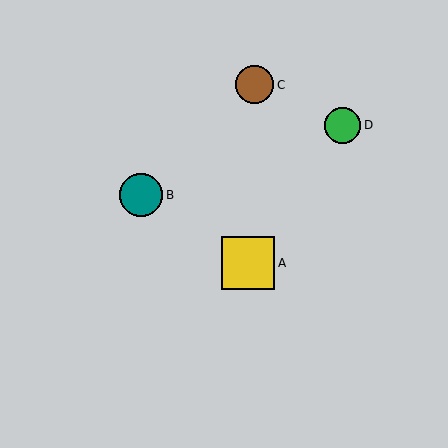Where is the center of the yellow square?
The center of the yellow square is at (248, 263).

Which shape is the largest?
The yellow square (labeled A) is the largest.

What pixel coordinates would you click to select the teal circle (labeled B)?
Click at (141, 195) to select the teal circle B.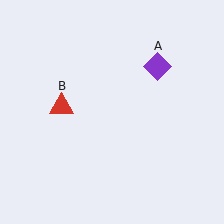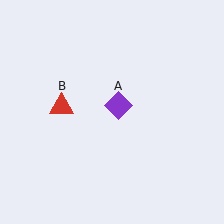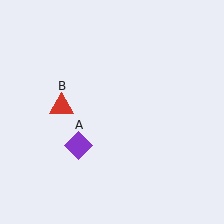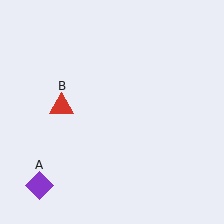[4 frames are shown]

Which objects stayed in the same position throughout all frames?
Red triangle (object B) remained stationary.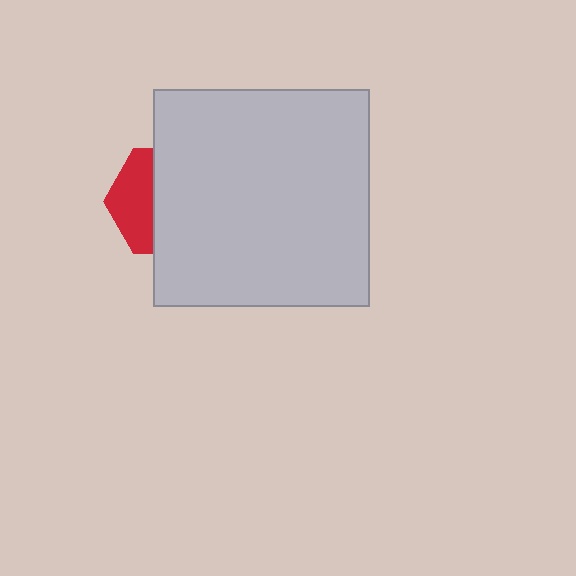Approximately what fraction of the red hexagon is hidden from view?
Roughly 61% of the red hexagon is hidden behind the light gray square.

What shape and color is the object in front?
The object in front is a light gray square.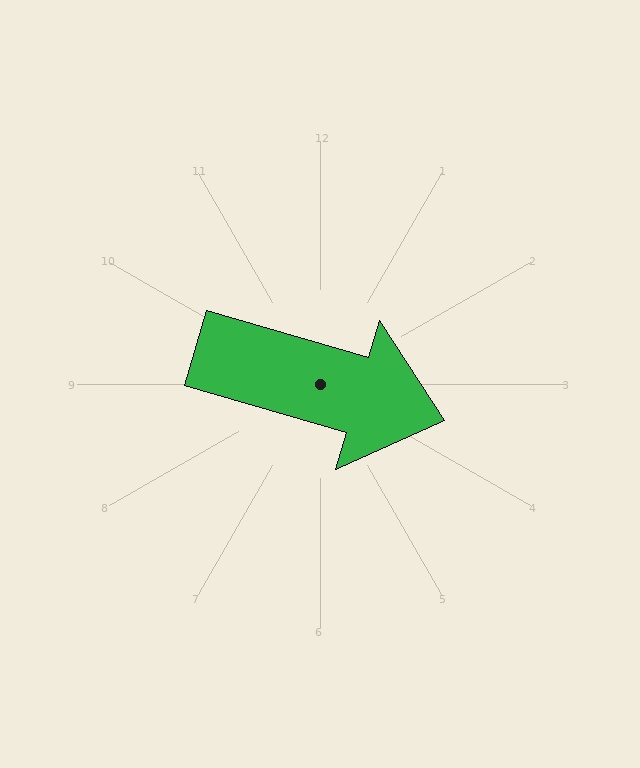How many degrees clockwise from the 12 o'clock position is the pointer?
Approximately 106 degrees.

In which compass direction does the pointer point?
East.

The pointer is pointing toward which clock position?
Roughly 4 o'clock.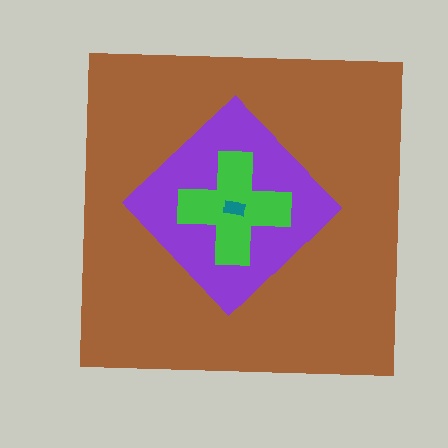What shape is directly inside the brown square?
The purple diamond.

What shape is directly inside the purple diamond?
The green cross.